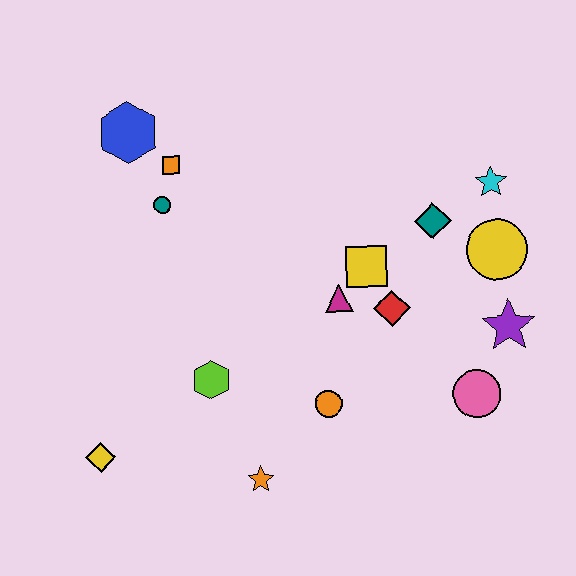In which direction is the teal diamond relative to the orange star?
The teal diamond is above the orange star.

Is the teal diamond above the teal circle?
No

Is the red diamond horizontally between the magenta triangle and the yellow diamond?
No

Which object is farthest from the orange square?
The pink circle is farthest from the orange square.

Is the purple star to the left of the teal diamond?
No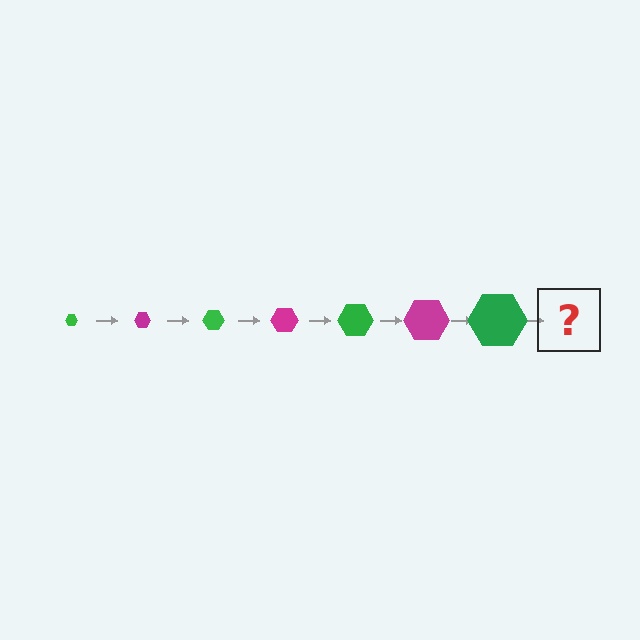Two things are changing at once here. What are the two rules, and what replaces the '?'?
The two rules are that the hexagon grows larger each step and the color cycles through green and magenta. The '?' should be a magenta hexagon, larger than the previous one.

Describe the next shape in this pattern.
It should be a magenta hexagon, larger than the previous one.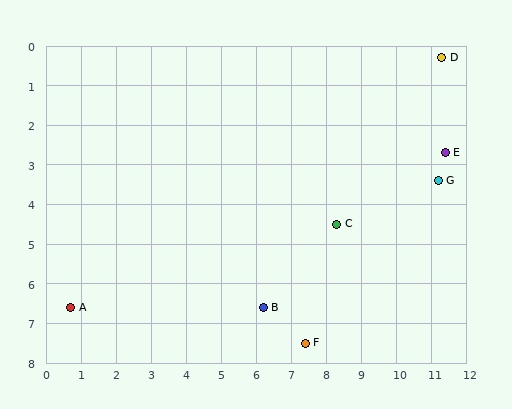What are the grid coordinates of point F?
Point F is at approximately (7.4, 7.5).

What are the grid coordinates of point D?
Point D is at approximately (11.3, 0.3).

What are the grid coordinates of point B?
Point B is at approximately (6.2, 6.6).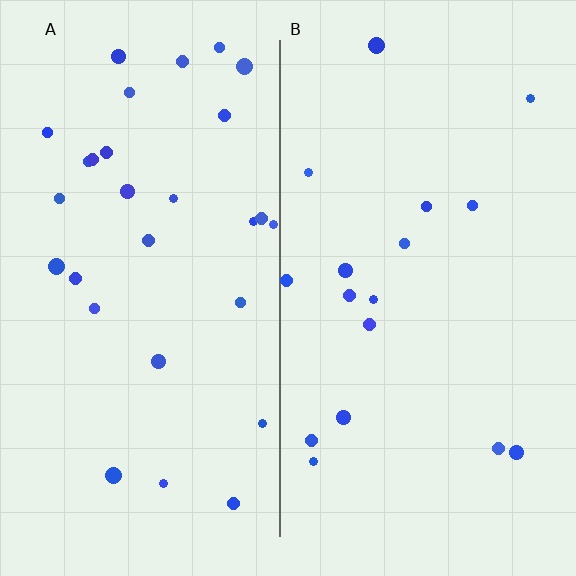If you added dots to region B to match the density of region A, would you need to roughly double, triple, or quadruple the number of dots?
Approximately double.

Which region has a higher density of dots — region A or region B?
A (the left).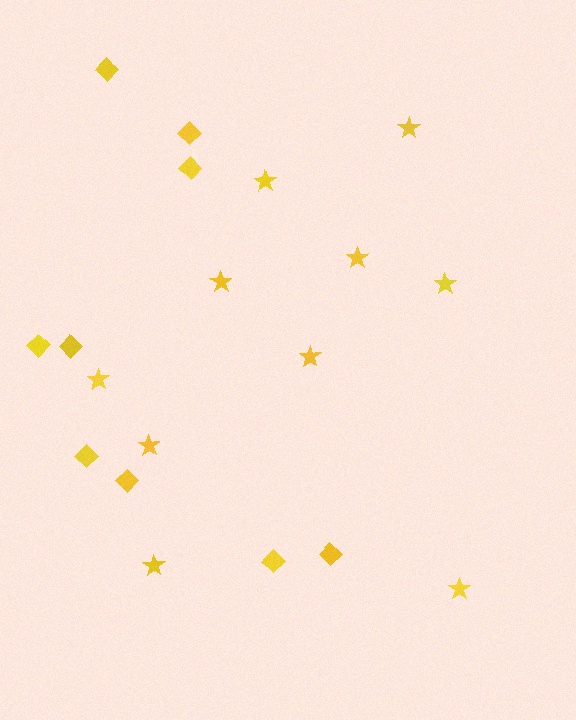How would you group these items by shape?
There are 2 groups: one group of stars (10) and one group of diamonds (9).